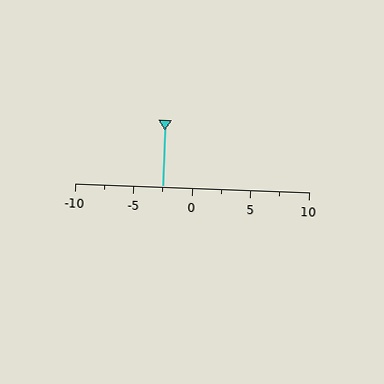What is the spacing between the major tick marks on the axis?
The major ticks are spaced 5 apart.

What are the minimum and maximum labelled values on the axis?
The axis runs from -10 to 10.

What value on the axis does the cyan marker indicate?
The marker indicates approximately -2.5.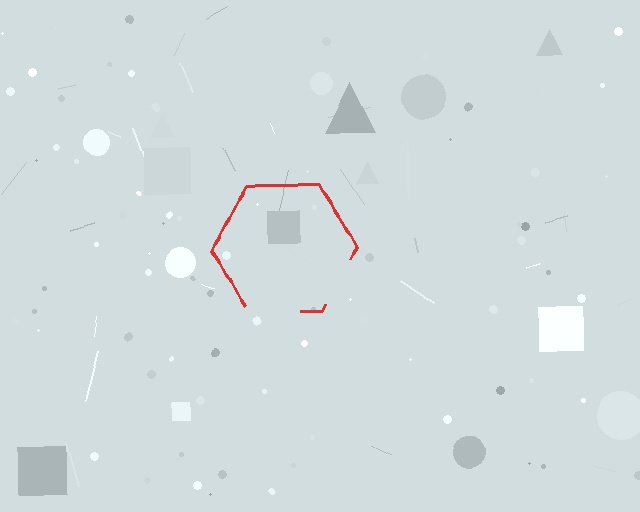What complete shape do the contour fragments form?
The contour fragments form a hexagon.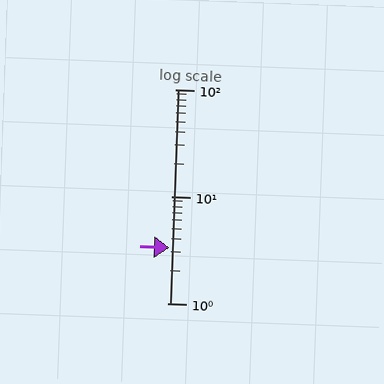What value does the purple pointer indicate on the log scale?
The pointer indicates approximately 3.3.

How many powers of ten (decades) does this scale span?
The scale spans 2 decades, from 1 to 100.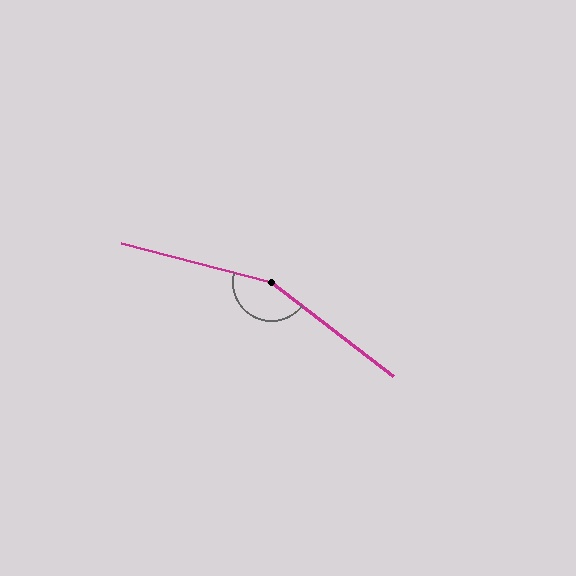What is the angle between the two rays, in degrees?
Approximately 157 degrees.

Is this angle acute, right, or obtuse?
It is obtuse.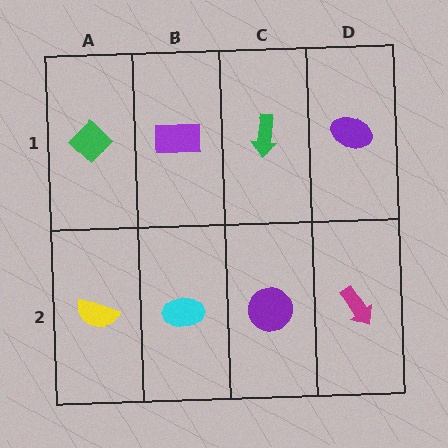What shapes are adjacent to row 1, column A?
A yellow semicircle (row 2, column A), a purple rectangle (row 1, column B).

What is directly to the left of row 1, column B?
A green diamond.